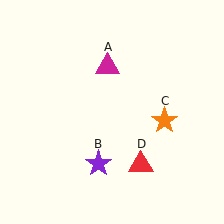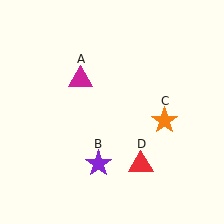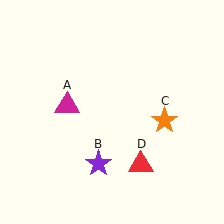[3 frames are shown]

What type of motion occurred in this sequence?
The magenta triangle (object A) rotated counterclockwise around the center of the scene.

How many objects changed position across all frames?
1 object changed position: magenta triangle (object A).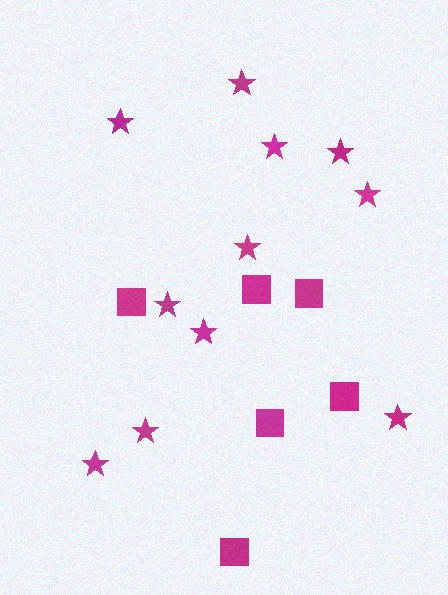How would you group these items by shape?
There are 2 groups: one group of stars (11) and one group of squares (6).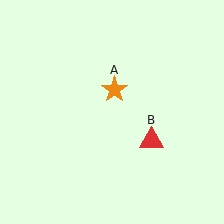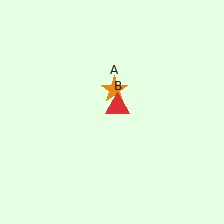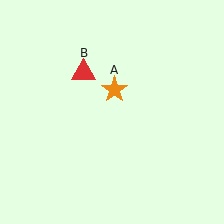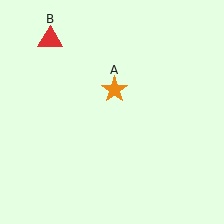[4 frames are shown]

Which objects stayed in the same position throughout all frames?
Orange star (object A) remained stationary.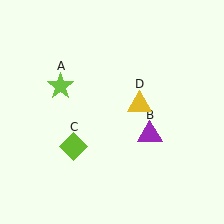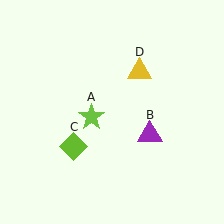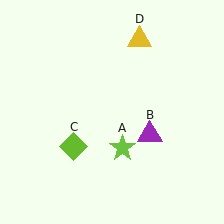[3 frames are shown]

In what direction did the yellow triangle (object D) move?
The yellow triangle (object D) moved up.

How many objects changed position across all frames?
2 objects changed position: lime star (object A), yellow triangle (object D).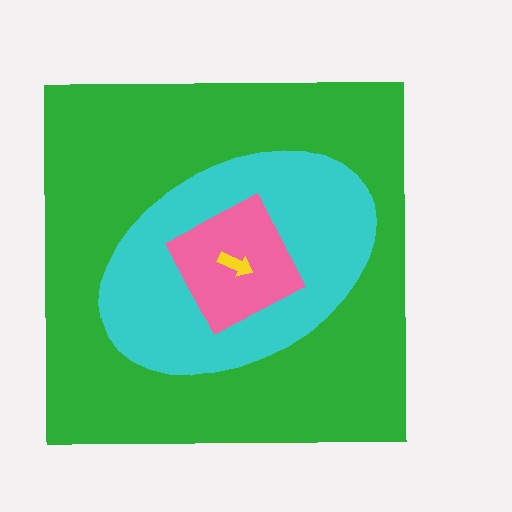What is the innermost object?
The yellow arrow.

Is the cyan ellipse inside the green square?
Yes.